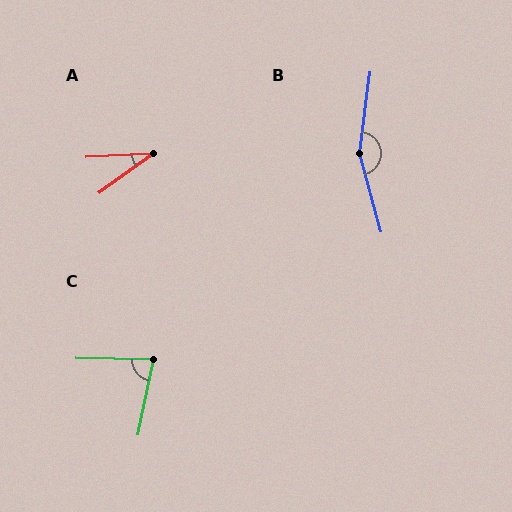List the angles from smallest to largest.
A (33°), C (80°), B (158°).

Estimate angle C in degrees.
Approximately 80 degrees.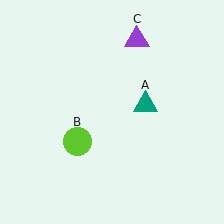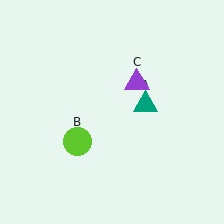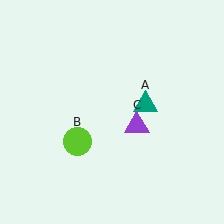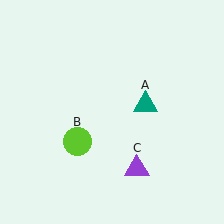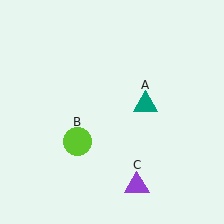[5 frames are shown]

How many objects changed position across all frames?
1 object changed position: purple triangle (object C).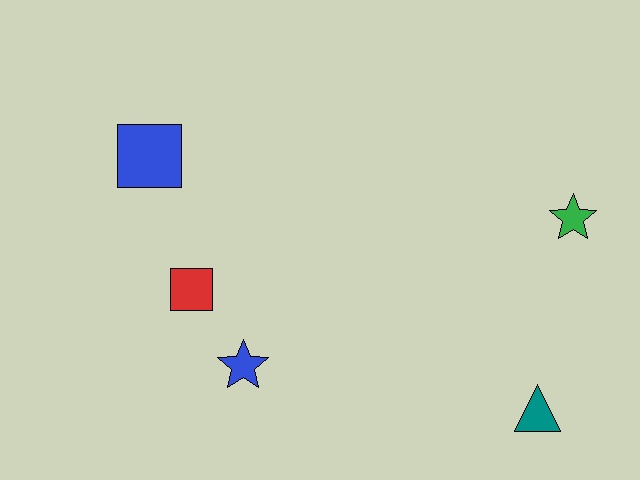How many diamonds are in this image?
There are no diamonds.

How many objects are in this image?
There are 5 objects.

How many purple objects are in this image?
There are no purple objects.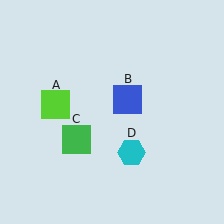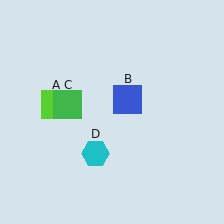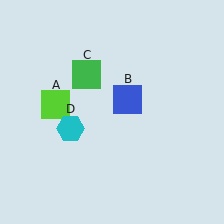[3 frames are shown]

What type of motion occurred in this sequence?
The green square (object C), cyan hexagon (object D) rotated clockwise around the center of the scene.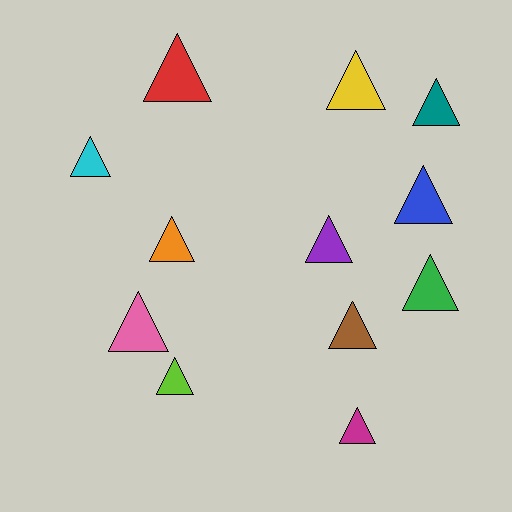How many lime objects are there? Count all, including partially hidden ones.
There is 1 lime object.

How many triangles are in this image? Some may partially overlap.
There are 12 triangles.